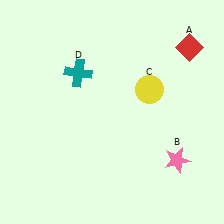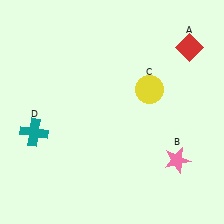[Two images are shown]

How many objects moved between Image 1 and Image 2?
1 object moved between the two images.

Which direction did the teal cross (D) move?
The teal cross (D) moved down.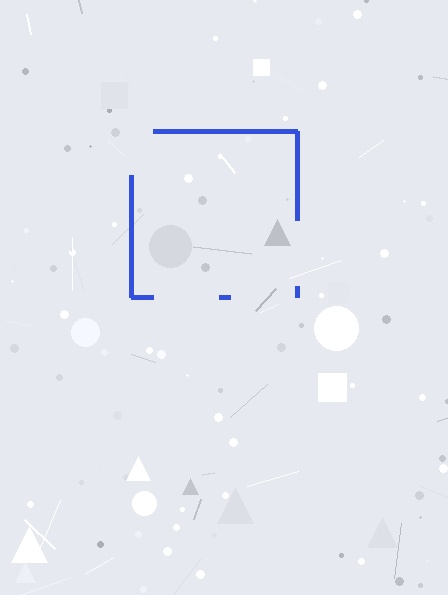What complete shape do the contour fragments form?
The contour fragments form a square.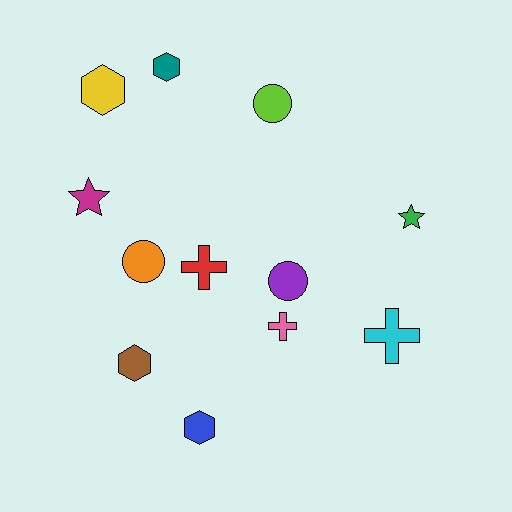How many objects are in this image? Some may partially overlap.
There are 12 objects.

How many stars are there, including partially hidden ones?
There are 2 stars.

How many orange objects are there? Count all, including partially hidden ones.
There is 1 orange object.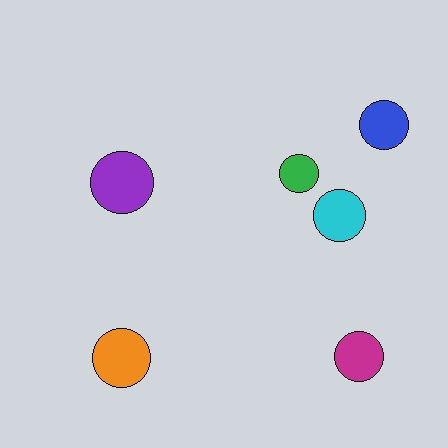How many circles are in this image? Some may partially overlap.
There are 6 circles.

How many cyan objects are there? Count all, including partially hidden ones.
There is 1 cyan object.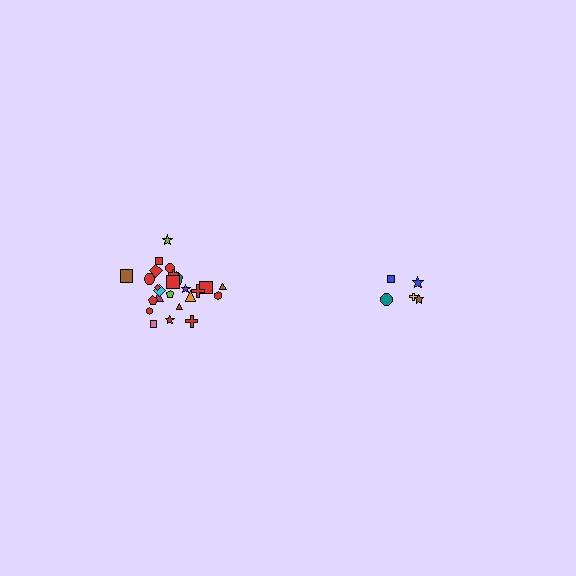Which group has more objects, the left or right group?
The left group.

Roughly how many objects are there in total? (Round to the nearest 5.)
Roughly 30 objects in total.